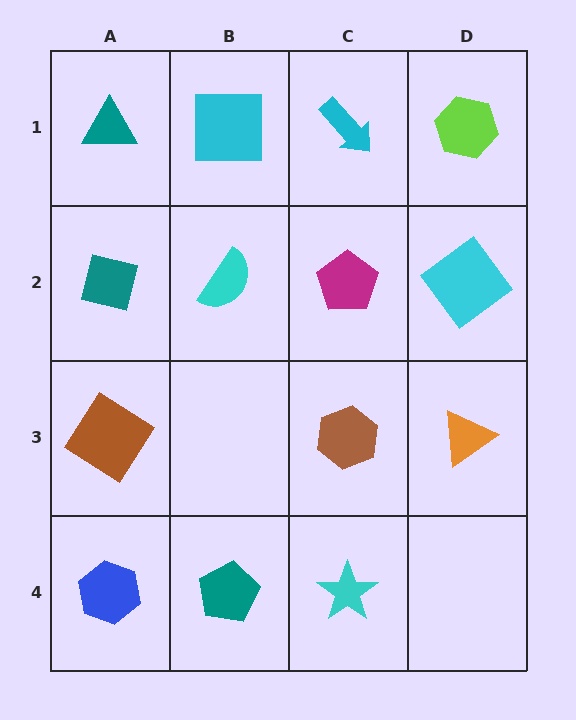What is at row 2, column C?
A magenta pentagon.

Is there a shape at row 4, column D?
No, that cell is empty.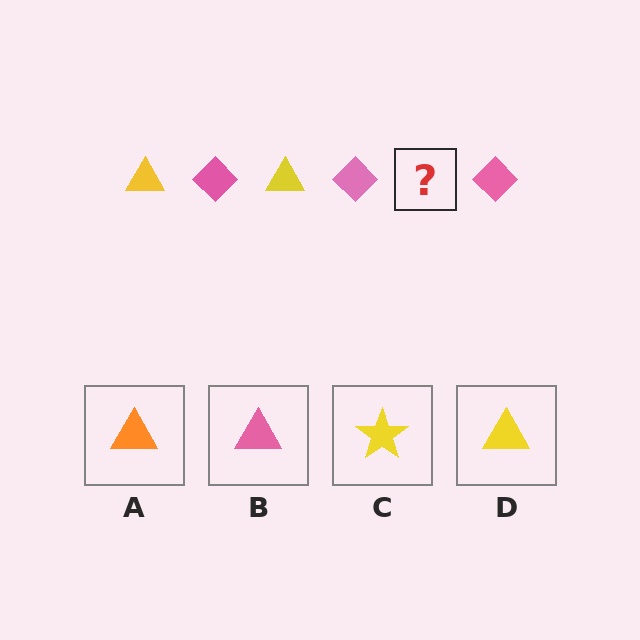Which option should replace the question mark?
Option D.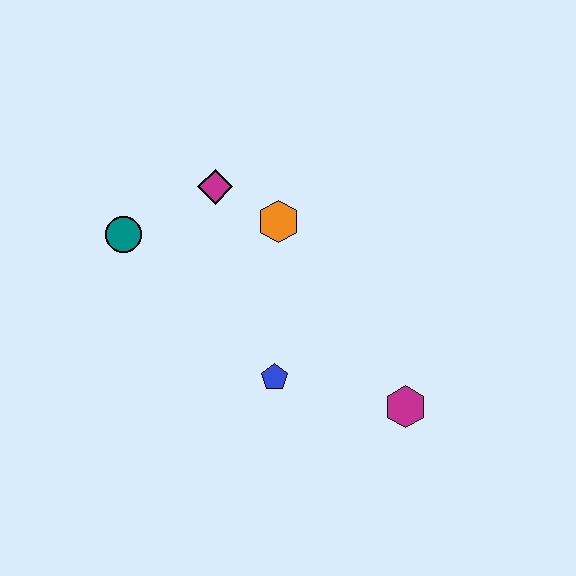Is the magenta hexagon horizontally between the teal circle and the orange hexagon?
No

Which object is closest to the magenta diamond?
The orange hexagon is closest to the magenta diamond.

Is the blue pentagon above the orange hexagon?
No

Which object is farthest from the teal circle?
The magenta hexagon is farthest from the teal circle.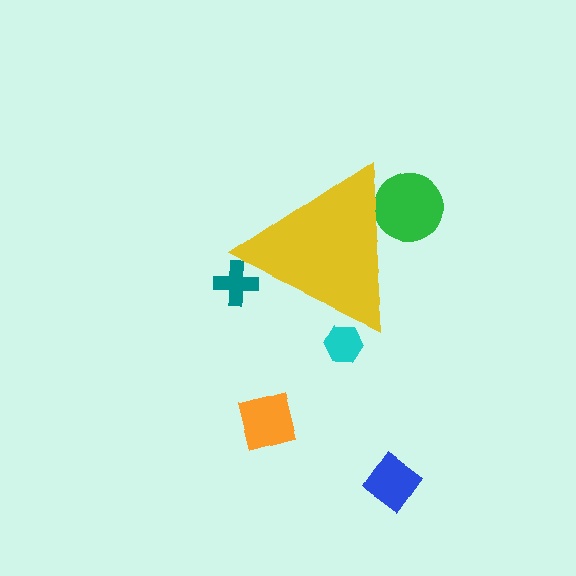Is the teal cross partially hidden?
Yes, the teal cross is partially hidden behind the yellow triangle.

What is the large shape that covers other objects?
A yellow triangle.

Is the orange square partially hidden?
No, the orange square is fully visible.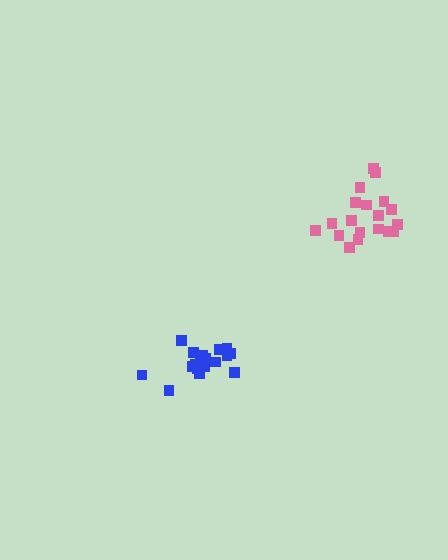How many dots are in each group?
Group 1: 19 dots, Group 2: 18 dots (37 total).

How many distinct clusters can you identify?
There are 2 distinct clusters.